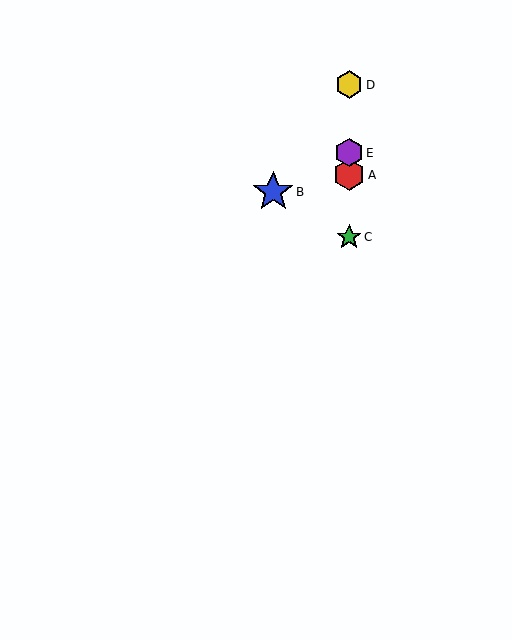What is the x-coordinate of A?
Object A is at x≈349.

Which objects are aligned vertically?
Objects A, C, D, E are aligned vertically.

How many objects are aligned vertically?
4 objects (A, C, D, E) are aligned vertically.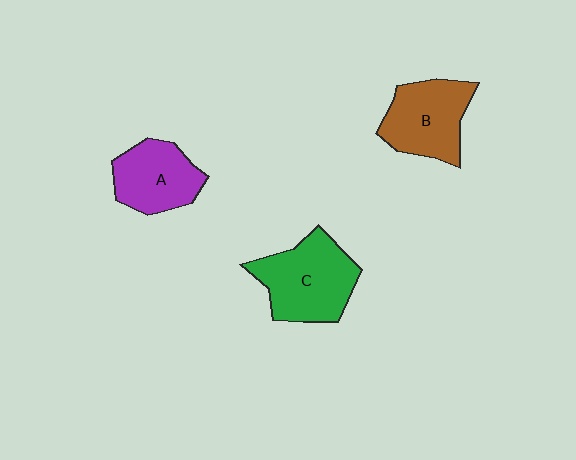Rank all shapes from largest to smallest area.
From largest to smallest: C (green), B (brown), A (purple).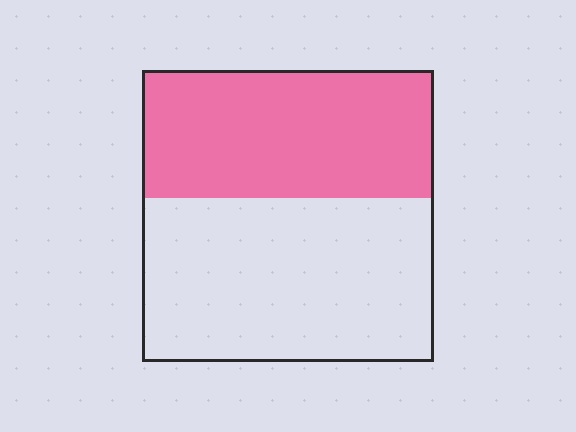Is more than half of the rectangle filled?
No.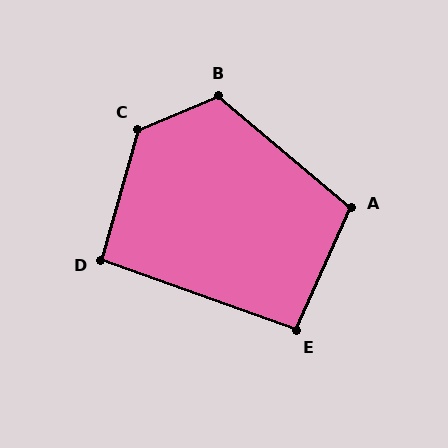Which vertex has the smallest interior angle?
D, at approximately 94 degrees.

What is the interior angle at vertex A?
Approximately 106 degrees (obtuse).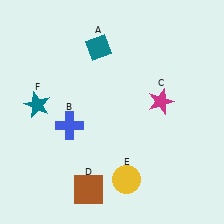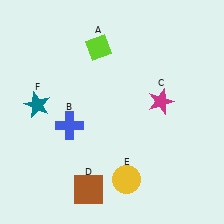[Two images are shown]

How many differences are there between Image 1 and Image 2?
There is 1 difference between the two images.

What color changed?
The diamond (A) changed from teal in Image 1 to lime in Image 2.